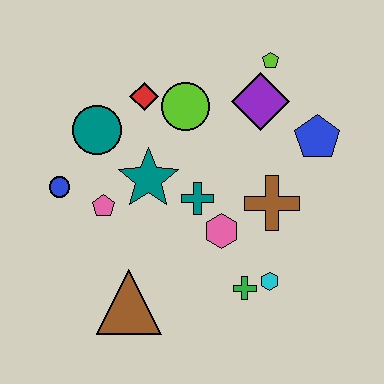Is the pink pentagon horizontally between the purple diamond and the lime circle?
No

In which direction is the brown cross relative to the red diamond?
The brown cross is to the right of the red diamond.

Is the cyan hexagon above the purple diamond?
No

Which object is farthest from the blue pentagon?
The blue circle is farthest from the blue pentagon.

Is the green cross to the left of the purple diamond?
Yes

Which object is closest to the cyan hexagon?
The green cross is closest to the cyan hexagon.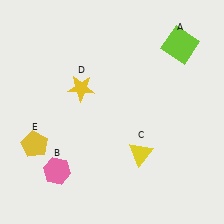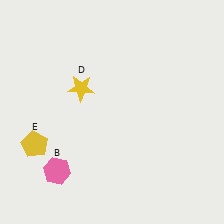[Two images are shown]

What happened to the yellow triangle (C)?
The yellow triangle (C) was removed in Image 2. It was in the bottom-right area of Image 1.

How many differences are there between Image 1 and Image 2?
There are 2 differences between the two images.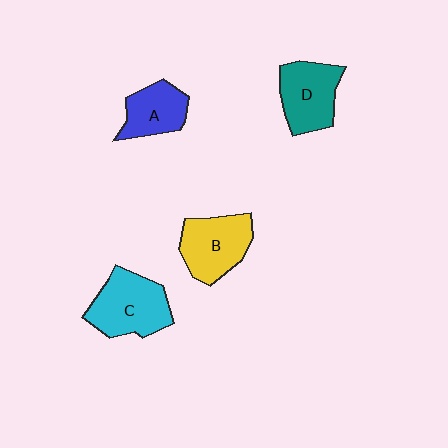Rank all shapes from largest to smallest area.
From largest to smallest: C (cyan), B (yellow), D (teal), A (blue).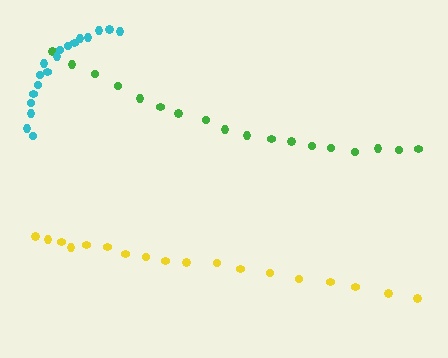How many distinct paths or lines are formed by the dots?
There are 3 distinct paths.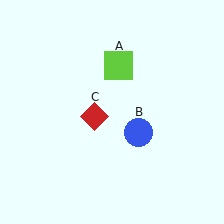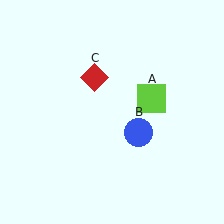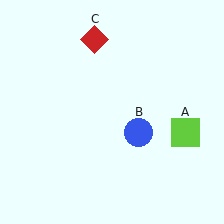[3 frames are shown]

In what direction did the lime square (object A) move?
The lime square (object A) moved down and to the right.